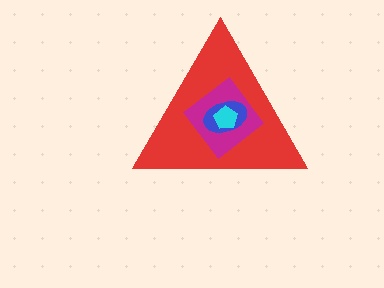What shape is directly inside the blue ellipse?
The cyan pentagon.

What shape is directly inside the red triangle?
The magenta diamond.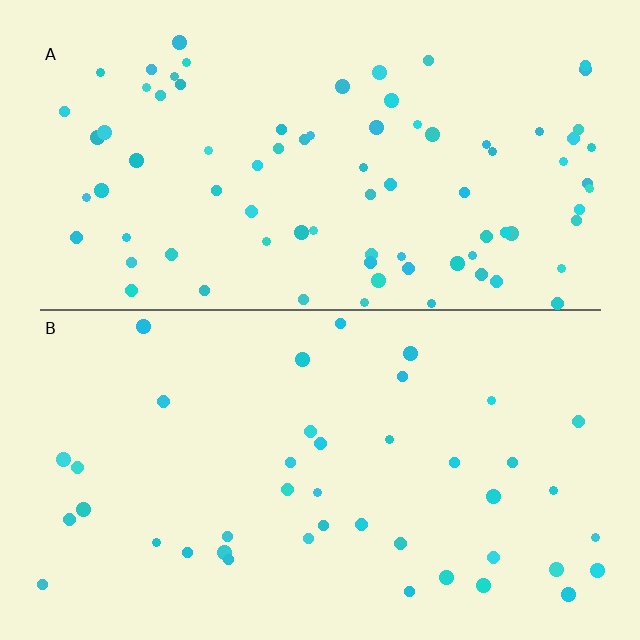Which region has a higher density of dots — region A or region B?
A (the top).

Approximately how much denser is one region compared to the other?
Approximately 1.9× — region A over region B.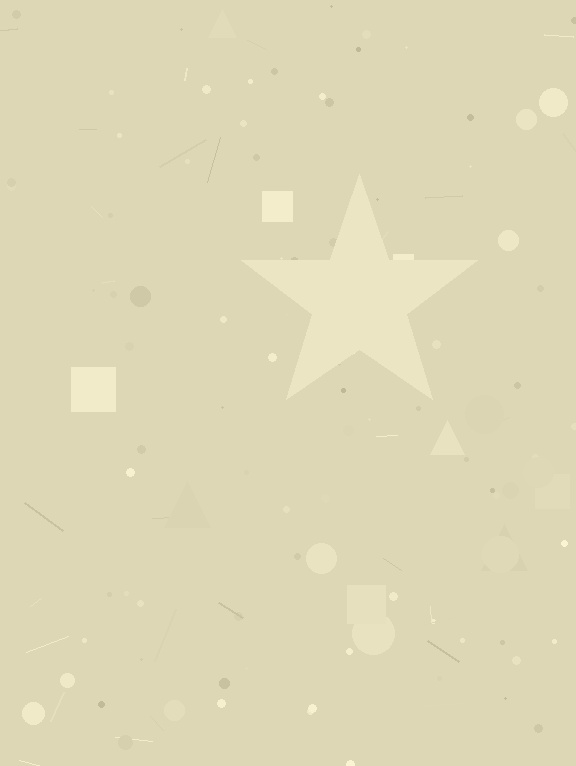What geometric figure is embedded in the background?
A star is embedded in the background.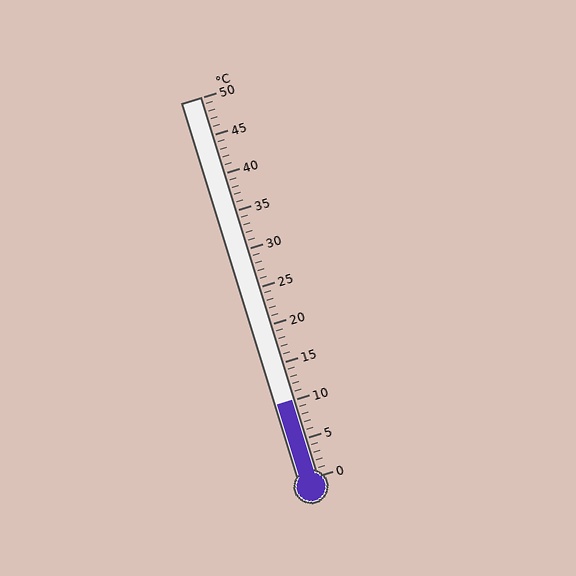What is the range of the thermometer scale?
The thermometer scale ranges from 0°C to 50°C.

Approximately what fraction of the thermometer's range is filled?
The thermometer is filled to approximately 20% of its range.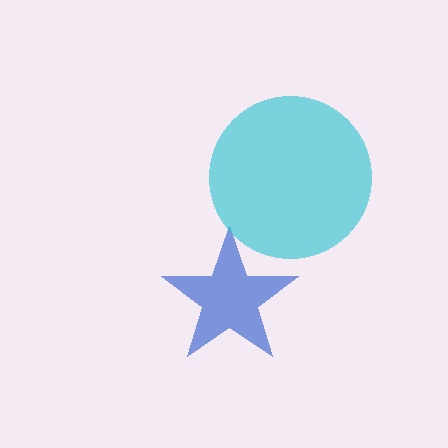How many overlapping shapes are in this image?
There are 2 overlapping shapes in the image.